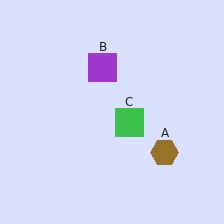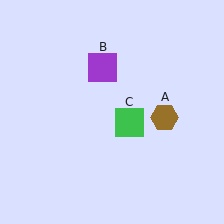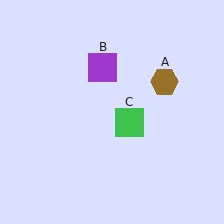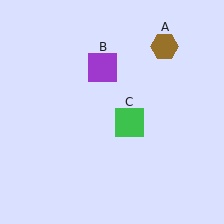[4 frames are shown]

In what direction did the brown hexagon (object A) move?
The brown hexagon (object A) moved up.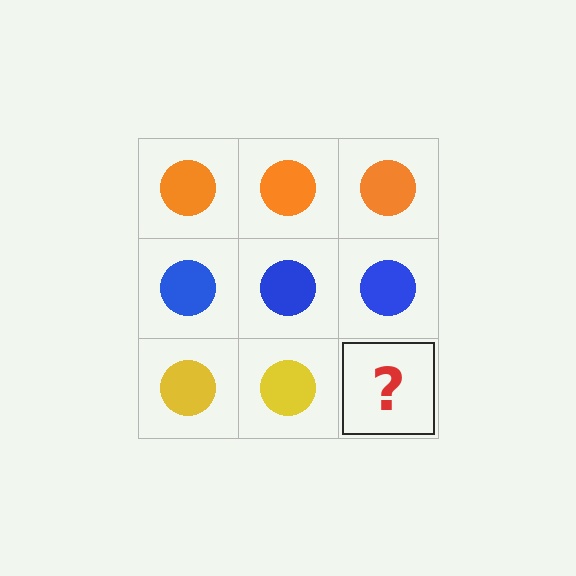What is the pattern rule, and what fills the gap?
The rule is that each row has a consistent color. The gap should be filled with a yellow circle.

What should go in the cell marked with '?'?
The missing cell should contain a yellow circle.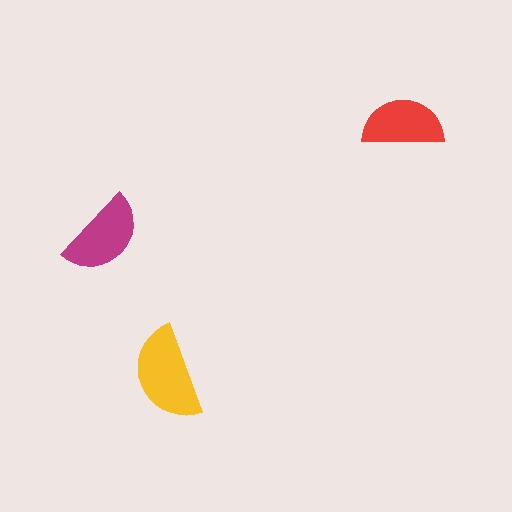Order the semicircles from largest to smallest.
the yellow one, the magenta one, the red one.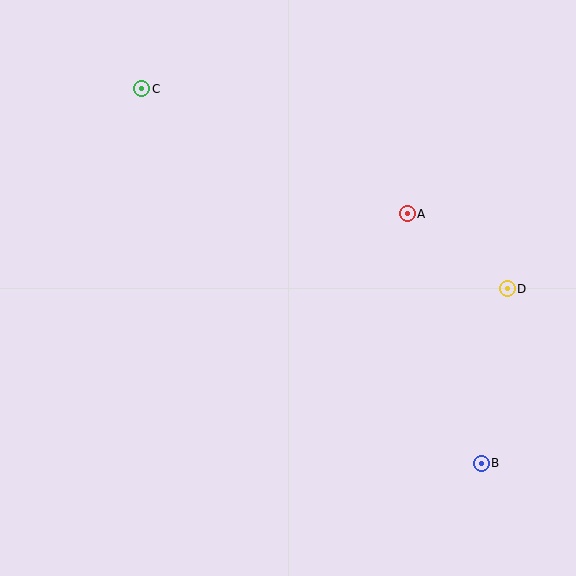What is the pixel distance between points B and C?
The distance between B and C is 506 pixels.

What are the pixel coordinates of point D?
Point D is at (507, 289).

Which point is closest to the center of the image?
Point A at (407, 214) is closest to the center.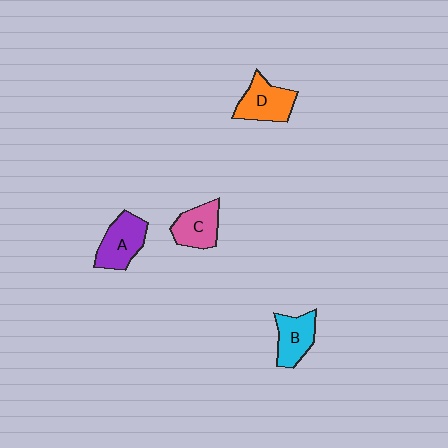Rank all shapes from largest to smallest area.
From largest to smallest: A (purple), D (orange), C (pink), B (cyan).